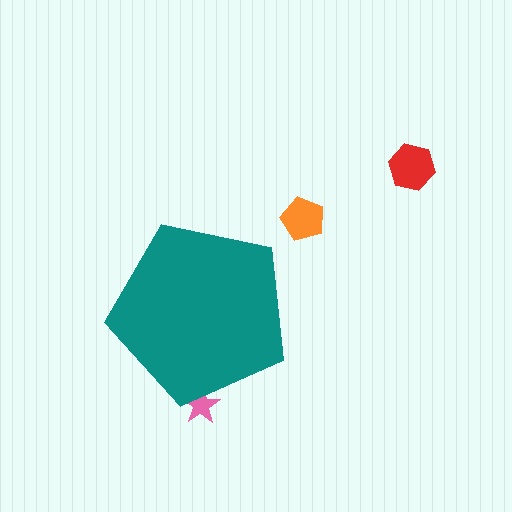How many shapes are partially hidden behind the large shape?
1 shape is partially hidden.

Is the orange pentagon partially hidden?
No, the orange pentagon is fully visible.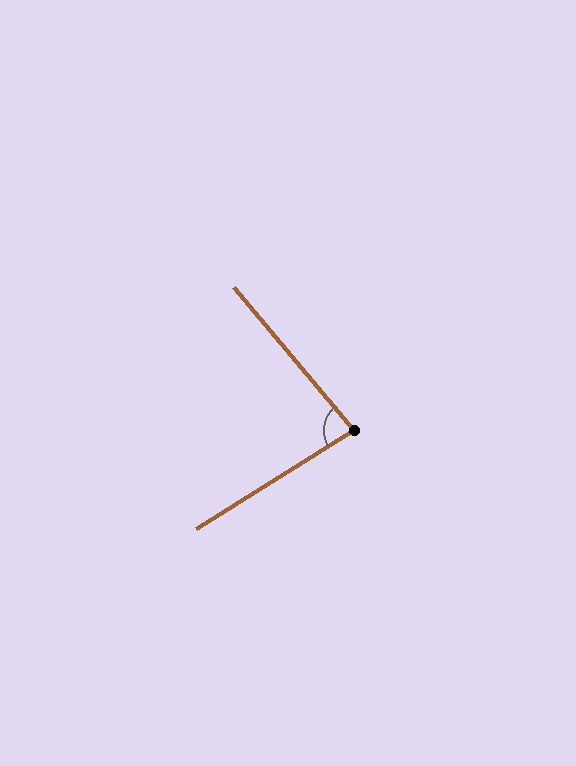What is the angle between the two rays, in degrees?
Approximately 82 degrees.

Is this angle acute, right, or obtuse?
It is acute.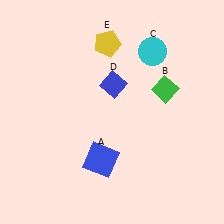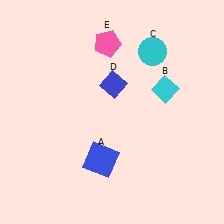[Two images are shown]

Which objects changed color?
B changed from green to cyan. E changed from yellow to pink.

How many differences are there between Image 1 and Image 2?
There are 2 differences between the two images.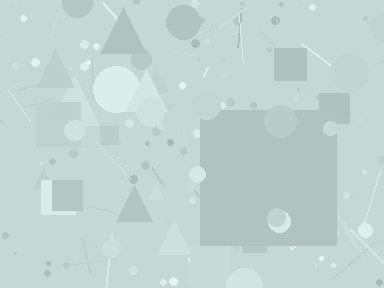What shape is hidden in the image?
A square is hidden in the image.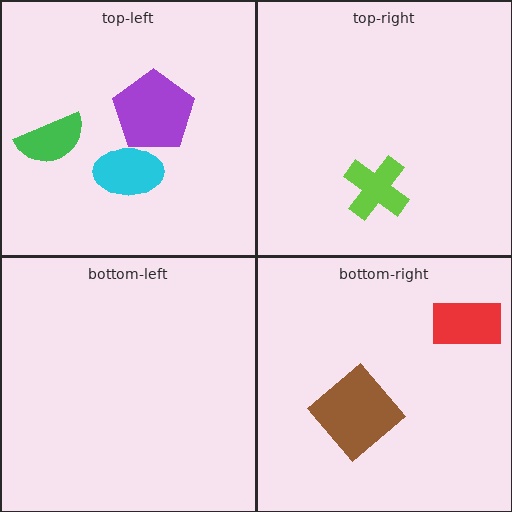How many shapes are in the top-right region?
1.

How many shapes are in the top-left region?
3.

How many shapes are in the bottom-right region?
2.